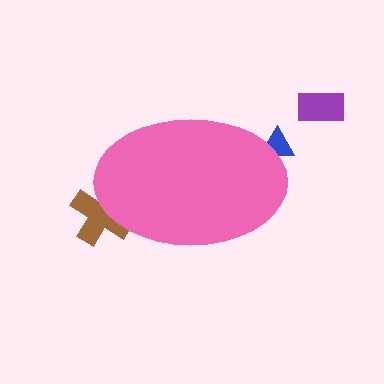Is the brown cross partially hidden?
Yes, the brown cross is partially hidden behind the pink ellipse.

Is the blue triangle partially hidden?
Yes, the blue triangle is partially hidden behind the pink ellipse.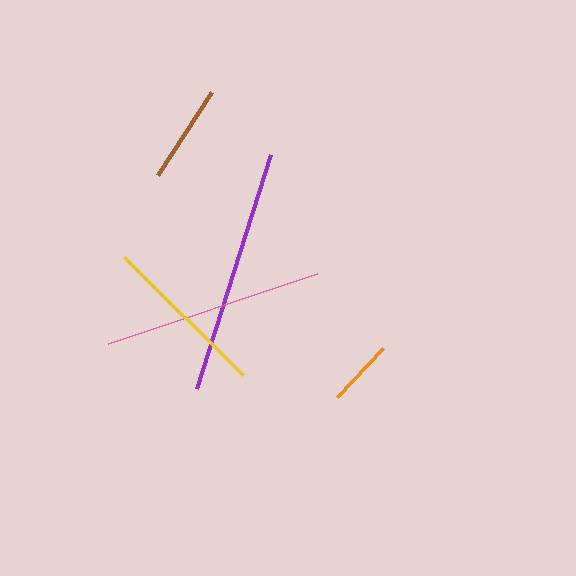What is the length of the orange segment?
The orange segment is approximately 67 pixels long.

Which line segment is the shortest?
The orange line is the shortest at approximately 67 pixels.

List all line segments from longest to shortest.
From longest to shortest: purple, pink, yellow, brown, orange.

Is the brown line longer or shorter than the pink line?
The pink line is longer than the brown line.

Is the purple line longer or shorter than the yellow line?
The purple line is longer than the yellow line.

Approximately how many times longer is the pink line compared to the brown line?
The pink line is approximately 2.2 times the length of the brown line.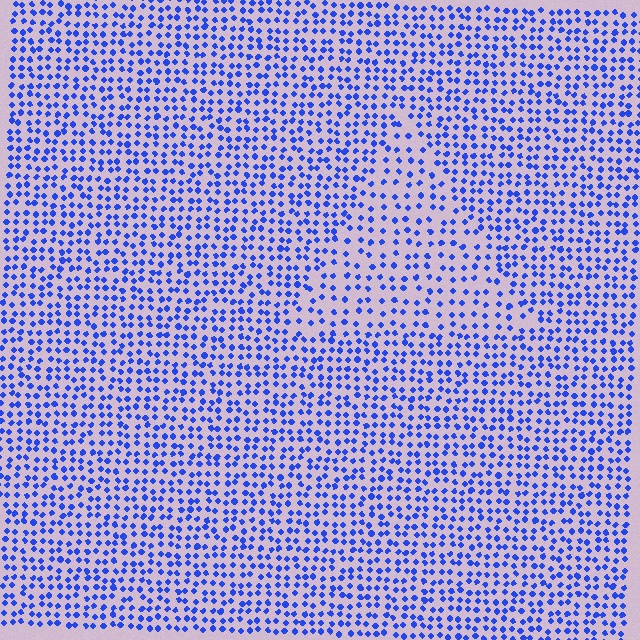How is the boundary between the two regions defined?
The boundary is defined by a change in element density (approximately 1.7x ratio). All elements are the same color, size, and shape.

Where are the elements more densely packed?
The elements are more densely packed outside the triangle boundary.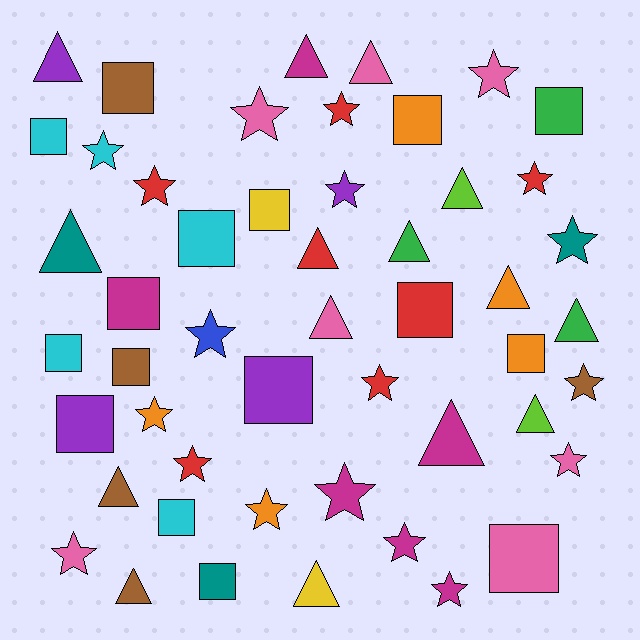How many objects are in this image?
There are 50 objects.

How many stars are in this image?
There are 19 stars.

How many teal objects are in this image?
There are 3 teal objects.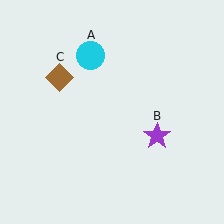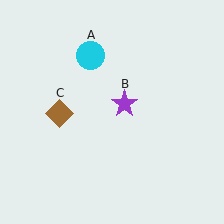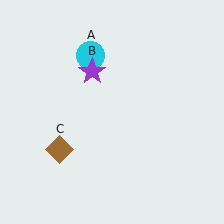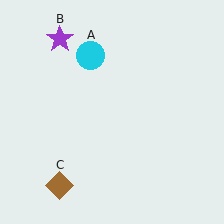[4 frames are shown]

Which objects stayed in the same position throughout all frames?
Cyan circle (object A) remained stationary.